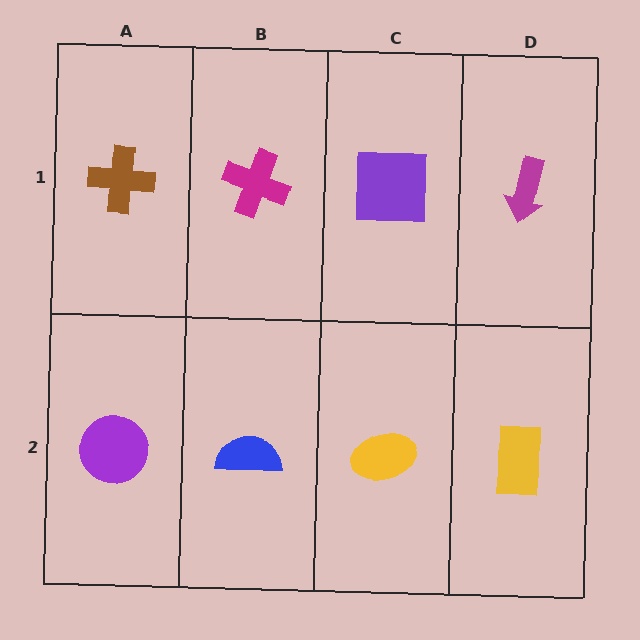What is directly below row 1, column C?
A yellow ellipse.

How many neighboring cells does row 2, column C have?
3.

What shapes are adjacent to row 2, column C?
A purple square (row 1, column C), a blue semicircle (row 2, column B), a yellow rectangle (row 2, column D).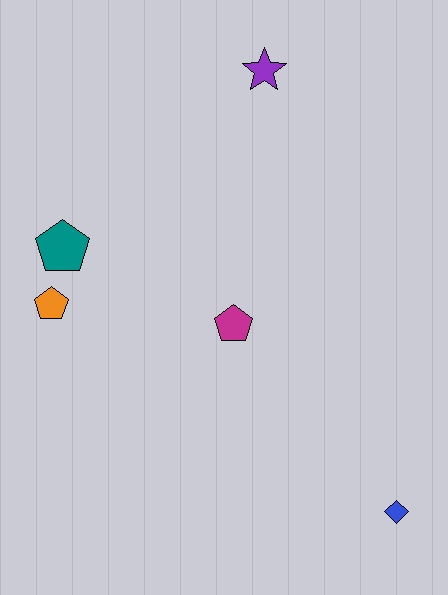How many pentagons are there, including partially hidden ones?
There are 3 pentagons.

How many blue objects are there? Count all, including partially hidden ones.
There is 1 blue object.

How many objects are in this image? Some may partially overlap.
There are 5 objects.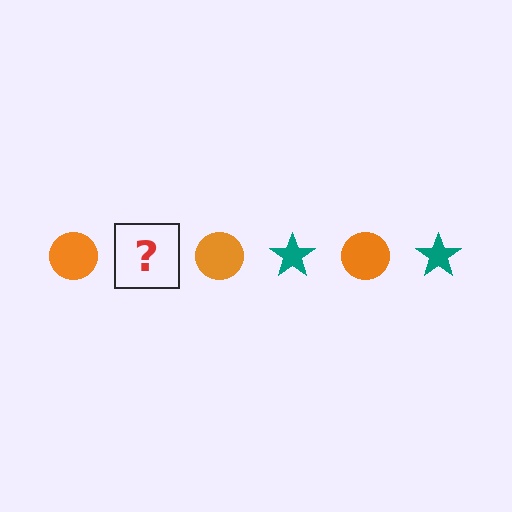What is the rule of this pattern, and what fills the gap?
The rule is that the pattern alternates between orange circle and teal star. The gap should be filled with a teal star.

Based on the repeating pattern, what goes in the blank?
The blank should be a teal star.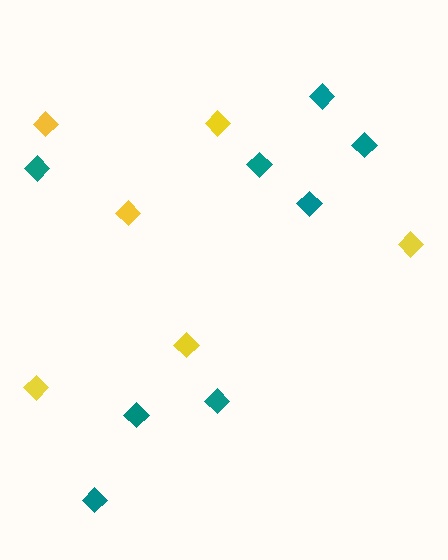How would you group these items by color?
There are 2 groups: one group of teal diamonds (8) and one group of yellow diamonds (6).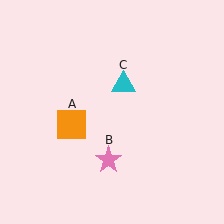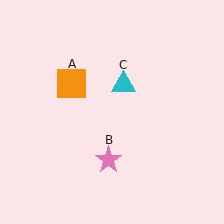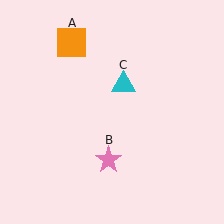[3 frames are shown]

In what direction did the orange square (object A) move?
The orange square (object A) moved up.